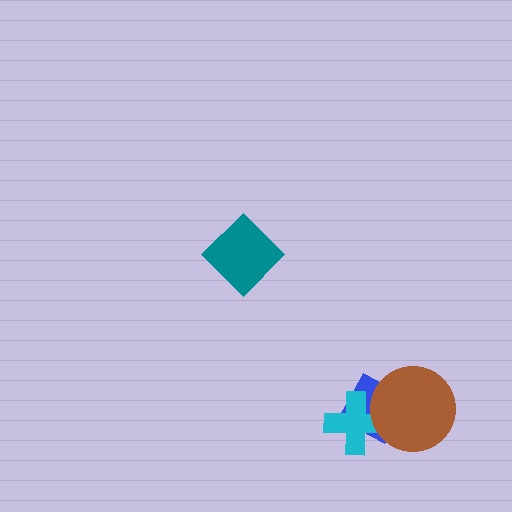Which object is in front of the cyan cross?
The brown circle is in front of the cyan cross.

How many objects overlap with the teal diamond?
0 objects overlap with the teal diamond.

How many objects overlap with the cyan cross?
2 objects overlap with the cyan cross.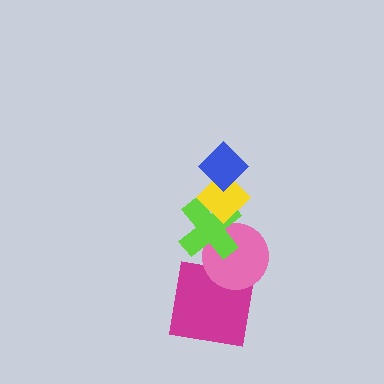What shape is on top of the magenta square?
The pink circle is on top of the magenta square.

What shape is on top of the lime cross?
The yellow diamond is on top of the lime cross.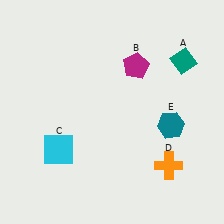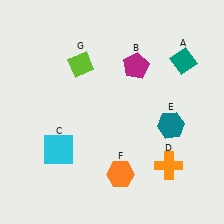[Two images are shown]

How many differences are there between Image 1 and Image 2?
There are 2 differences between the two images.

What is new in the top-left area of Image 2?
A lime diamond (G) was added in the top-left area of Image 2.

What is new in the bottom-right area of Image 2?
An orange hexagon (F) was added in the bottom-right area of Image 2.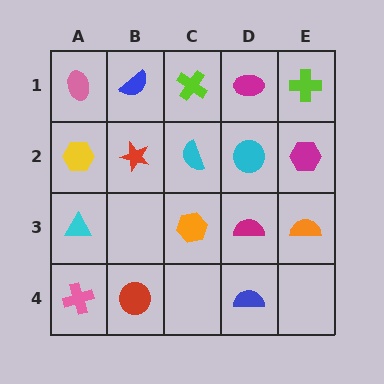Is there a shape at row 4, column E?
No, that cell is empty.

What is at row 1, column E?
A lime cross.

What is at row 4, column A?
A pink cross.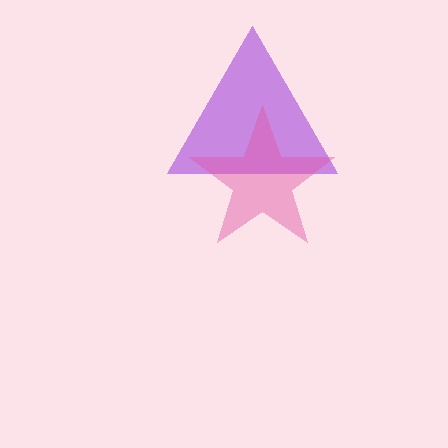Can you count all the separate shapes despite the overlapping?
Yes, there are 2 separate shapes.